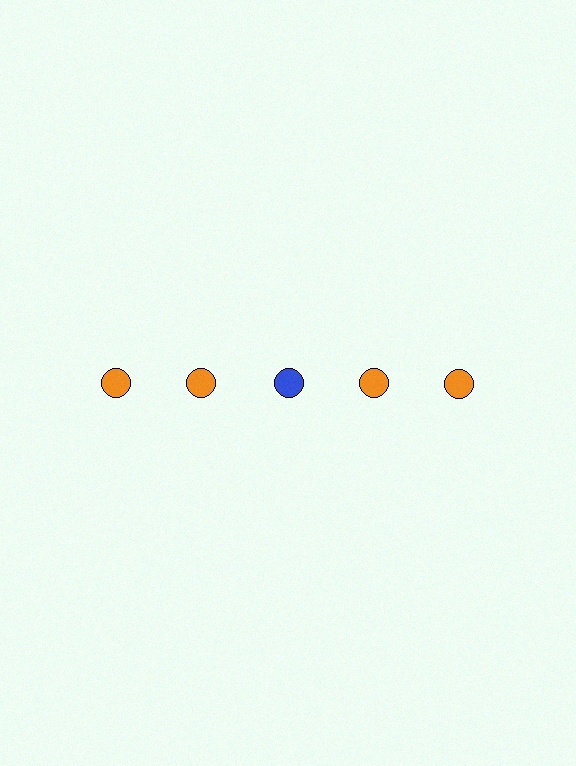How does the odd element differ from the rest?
It has a different color: blue instead of orange.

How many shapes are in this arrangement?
There are 5 shapes arranged in a grid pattern.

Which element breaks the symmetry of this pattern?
The blue circle in the top row, center column breaks the symmetry. All other shapes are orange circles.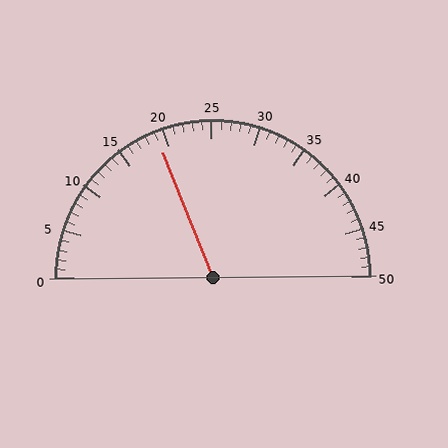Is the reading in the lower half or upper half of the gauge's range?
The reading is in the lower half of the range (0 to 50).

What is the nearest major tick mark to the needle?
The nearest major tick mark is 20.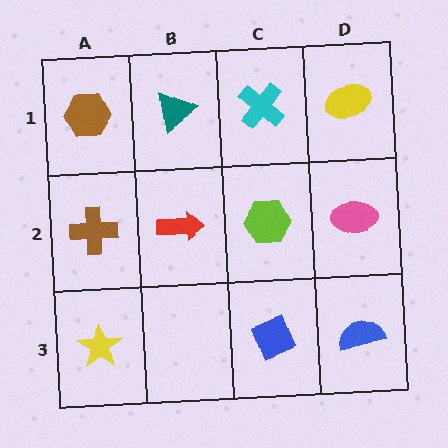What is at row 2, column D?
A pink ellipse.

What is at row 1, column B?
A teal triangle.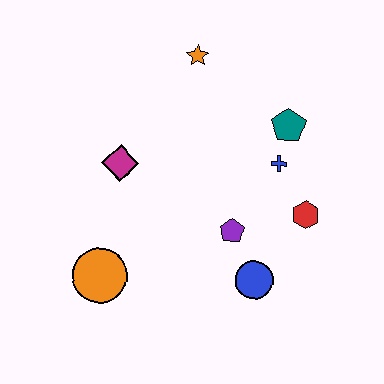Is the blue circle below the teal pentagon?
Yes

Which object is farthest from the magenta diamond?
The red hexagon is farthest from the magenta diamond.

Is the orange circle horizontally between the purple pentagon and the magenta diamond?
No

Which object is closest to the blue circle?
The purple pentagon is closest to the blue circle.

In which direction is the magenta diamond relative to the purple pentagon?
The magenta diamond is to the left of the purple pentagon.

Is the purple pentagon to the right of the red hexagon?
No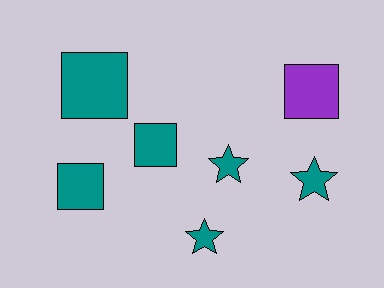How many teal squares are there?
There are 3 teal squares.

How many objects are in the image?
There are 7 objects.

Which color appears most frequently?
Teal, with 6 objects.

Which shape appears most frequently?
Square, with 4 objects.